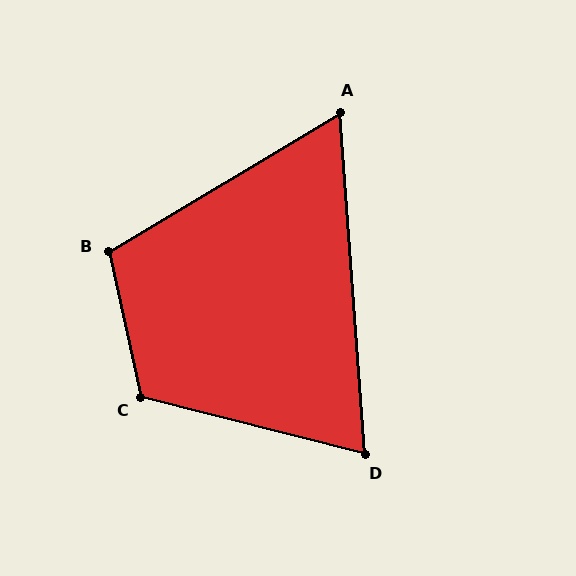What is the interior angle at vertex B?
Approximately 108 degrees (obtuse).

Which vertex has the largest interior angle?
C, at approximately 117 degrees.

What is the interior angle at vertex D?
Approximately 72 degrees (acute).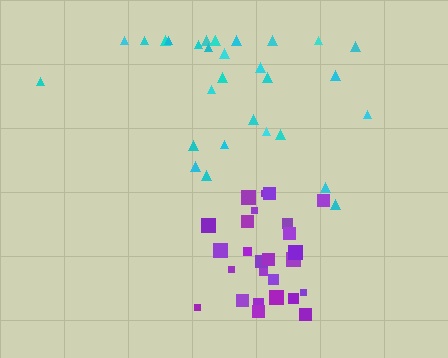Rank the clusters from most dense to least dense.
purple, cyan.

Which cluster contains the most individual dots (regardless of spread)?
Cyan (31).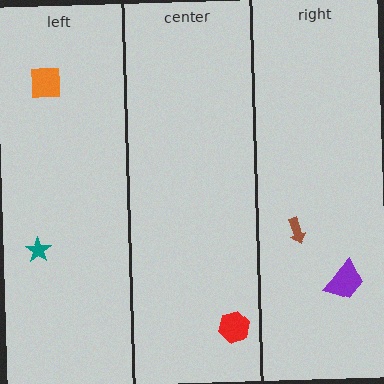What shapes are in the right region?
The purple trapezoid, the brown arrow.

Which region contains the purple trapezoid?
The right region.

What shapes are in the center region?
The red hexagon.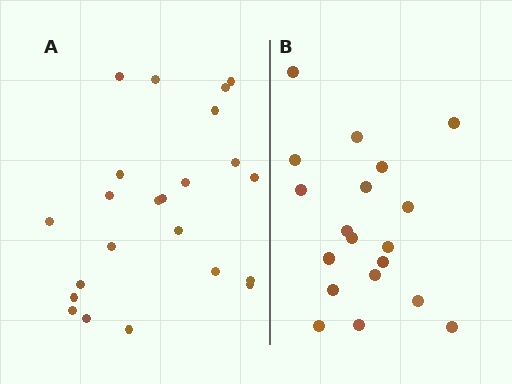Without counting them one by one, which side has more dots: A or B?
Region A (the left region) has more dots.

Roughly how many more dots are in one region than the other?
Region A has about 4 more dots than region B.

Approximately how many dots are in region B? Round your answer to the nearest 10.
About 20 dots. (The exact count is 19, which rounds to 20.)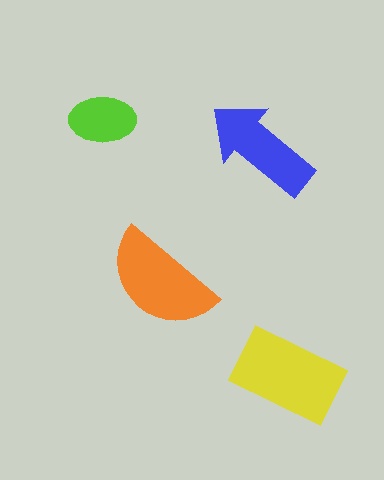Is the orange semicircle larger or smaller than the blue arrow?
Larger.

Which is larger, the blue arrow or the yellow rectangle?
The yellow rectangle.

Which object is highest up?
The lime ellipse is topmost.